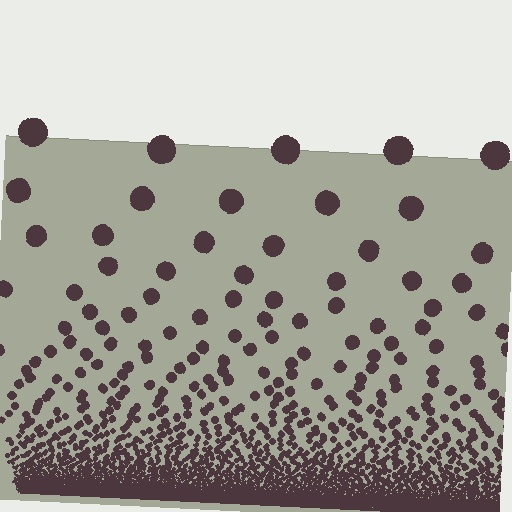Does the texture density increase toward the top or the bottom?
Density increases toward the bottom.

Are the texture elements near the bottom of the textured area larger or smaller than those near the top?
Smaller. The gradient is inverted — elements near the bottom are smaller and denser.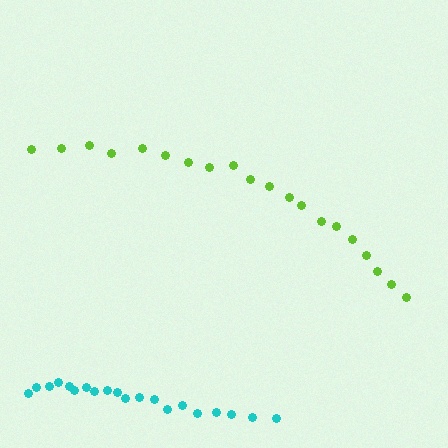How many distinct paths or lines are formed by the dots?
There are 2 distinct paths.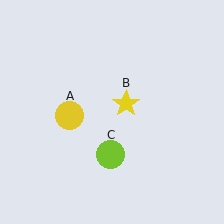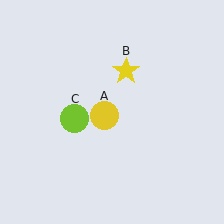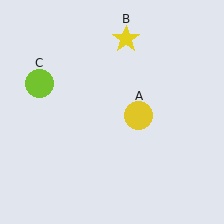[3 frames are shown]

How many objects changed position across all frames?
3 objects changed position: yellow circle (object A), yellow star (object B), lime circle (object C).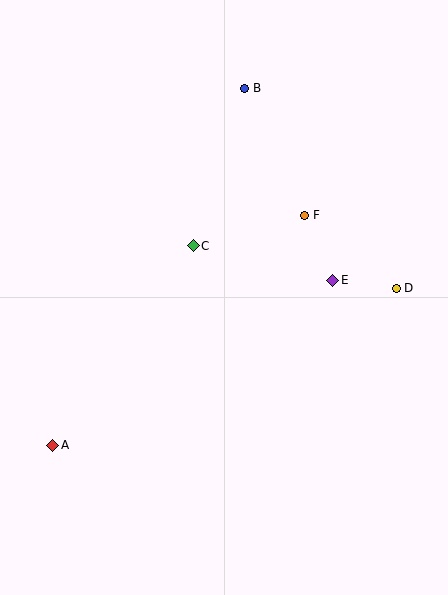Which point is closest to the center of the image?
Point C at (193, 246) is closest to the center.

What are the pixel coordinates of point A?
Point A is at (53, 445).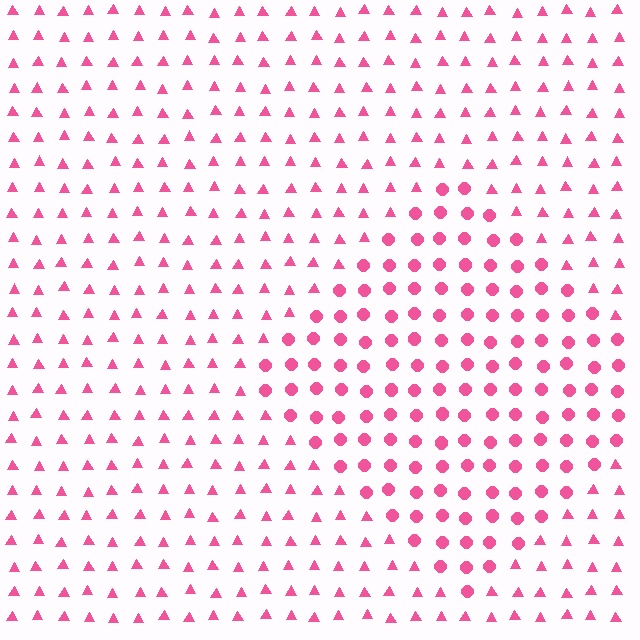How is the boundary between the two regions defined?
The boundary is defined by a change in element shape: circles inside vs. triangles outside. All elements share the same color and spacing.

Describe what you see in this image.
The image is filled with small pink elements arranged in a uniform grid. A diamond-shaped region contains circles, while the surrounding area contains triangles. The boundary is defined purely by the change in element shape.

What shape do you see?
I see a diamond.